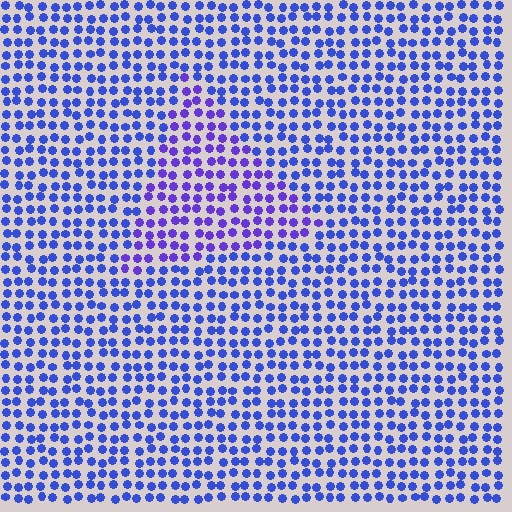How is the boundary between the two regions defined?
The boundary is defined purely by a slight shift in hue (about 28 degrees). Spacing, size, and orientation are identical on both sides.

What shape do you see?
I see a triangle.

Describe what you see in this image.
The image is filled with small blue elements in a uniform arrangement. A triangle-shaped region is visible where the elements are tinted to a slightly different hue, forming a subtle color boundary.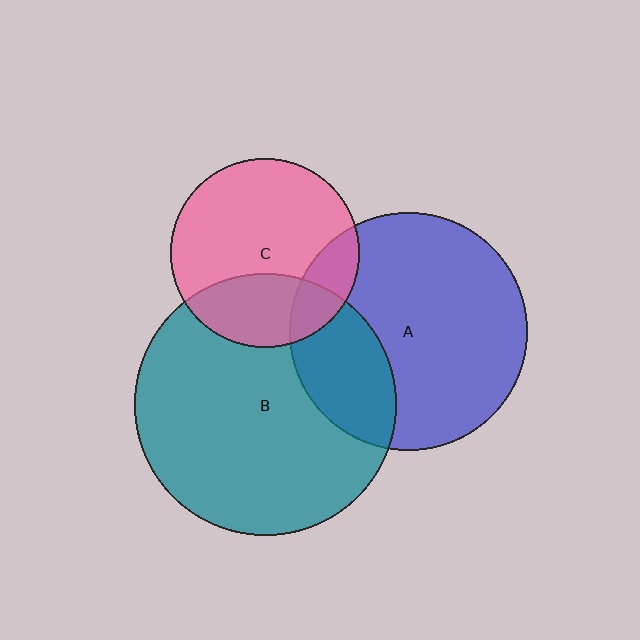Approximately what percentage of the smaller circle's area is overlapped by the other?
Approximately 15%.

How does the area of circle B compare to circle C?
Approximately 1.9 times.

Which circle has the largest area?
Circle B (teal).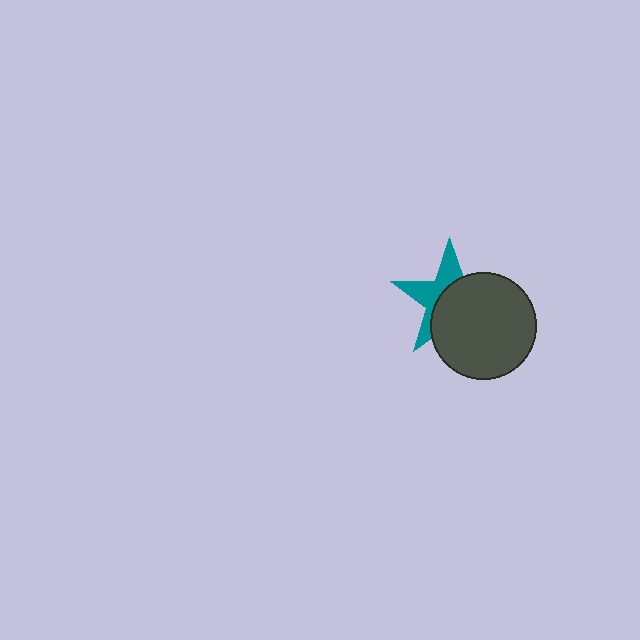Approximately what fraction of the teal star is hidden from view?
Roughly 59% of the teal star is hidden behind the dark gray circle.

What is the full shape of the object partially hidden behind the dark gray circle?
The partially hidden object is a teal star.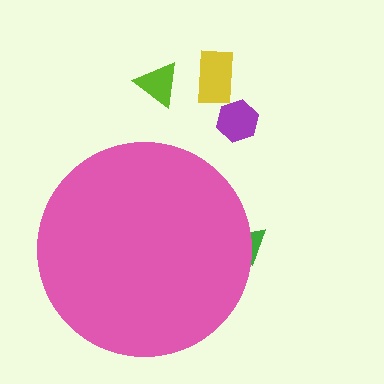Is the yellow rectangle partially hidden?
No, the yellow rectangle is fully visible.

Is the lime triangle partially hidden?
No, the lime triangle is fully visible.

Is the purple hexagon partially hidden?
No, the purple hexagon is fully visible.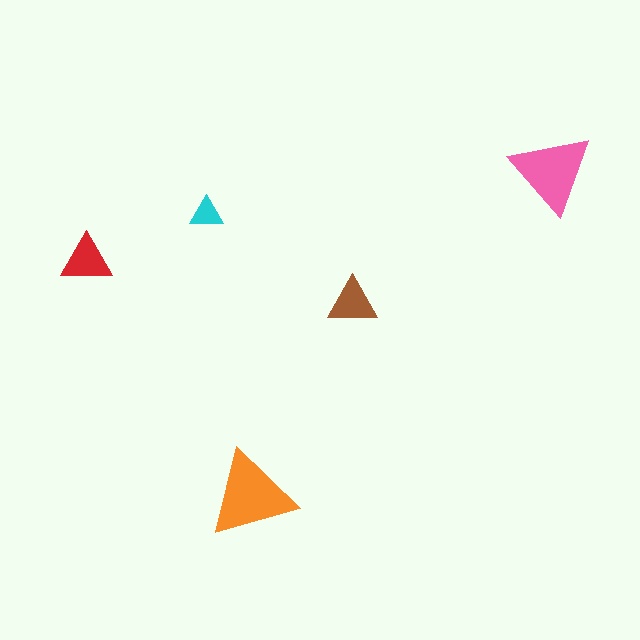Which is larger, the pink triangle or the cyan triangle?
The pink one.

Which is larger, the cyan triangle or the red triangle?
The red one.